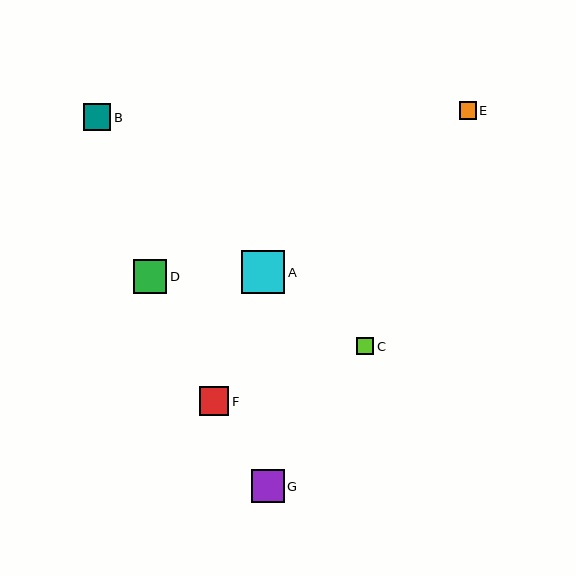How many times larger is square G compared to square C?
Square G is approximately 2.0 times the size of square C.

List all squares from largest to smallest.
From largest to smallest: A, D, G, F, B, E, C.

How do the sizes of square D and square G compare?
Square D and square G are approximately the same size.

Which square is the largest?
Square A is the largest with a size of approximately 43 pixels.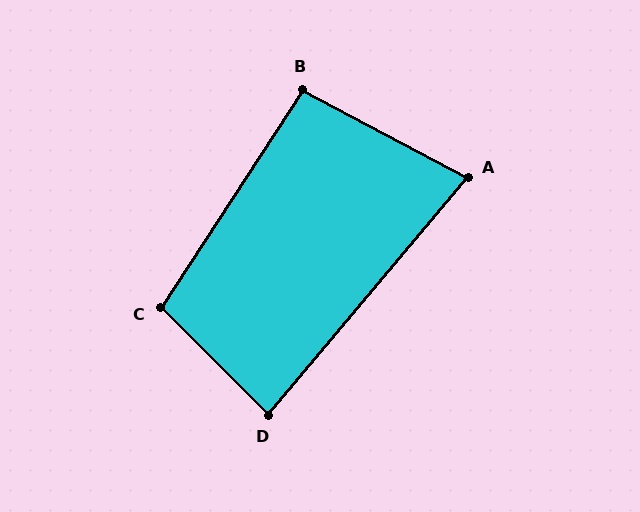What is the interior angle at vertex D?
Approximately 85 degrees (approximately right).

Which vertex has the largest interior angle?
C, at approximately 102 degrees.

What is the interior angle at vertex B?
Approximately 95 degrees (approximately right).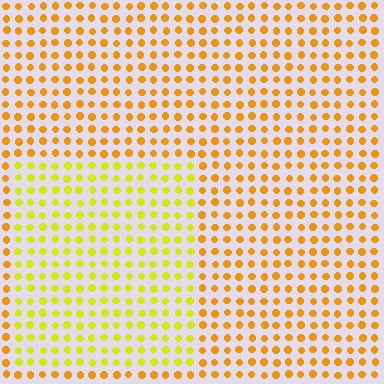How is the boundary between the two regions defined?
The boundary is defined purely by a slight shift in hue (about 30 degrees). Spacing, size, and orientation are identical on both sides.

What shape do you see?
I see a rectangle.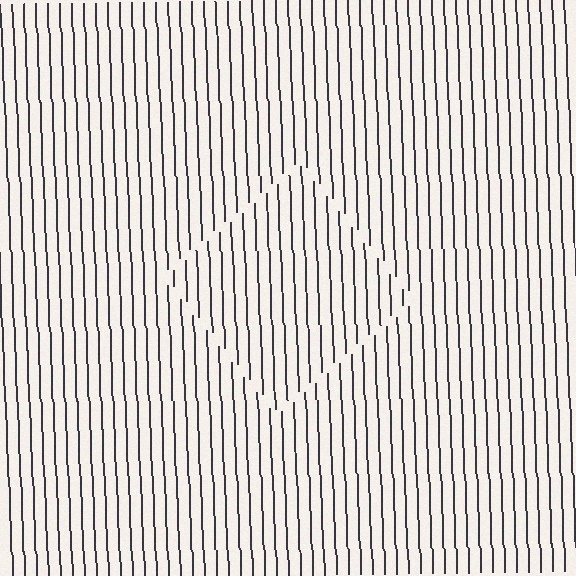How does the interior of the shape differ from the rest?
The interior of the shape contains the same grating, shifted by half a period — the contour is defined by the phase discontinuity where line-ends from the inner and outer gratings abut.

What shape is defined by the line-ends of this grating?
An illusory square. The interior of the shape contains the same grating, shifted by half a period — the contour is defined by the phase discontinuity where line-ends from the inner and outer gratings abut.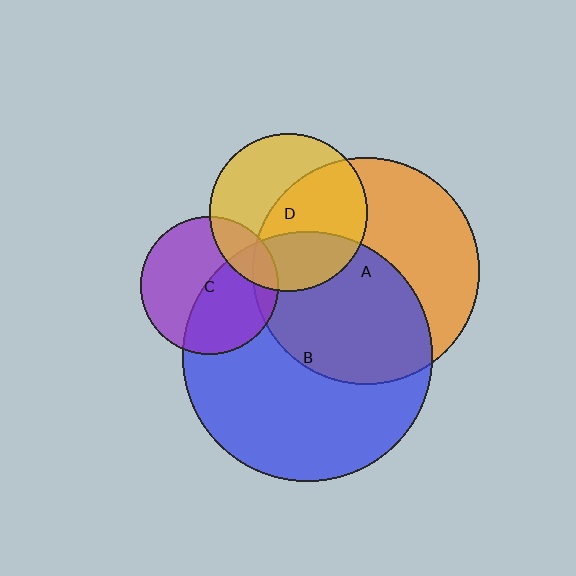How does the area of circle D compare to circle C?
Approximately 1.3 times.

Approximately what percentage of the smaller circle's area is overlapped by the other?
Approximately 50%.